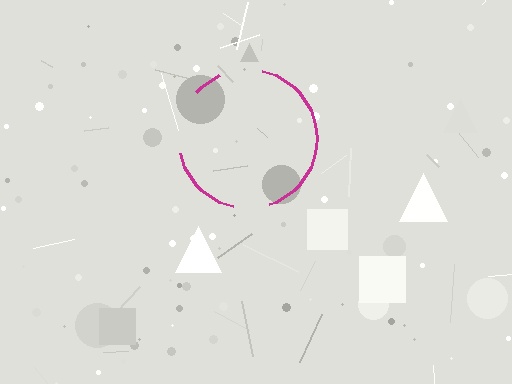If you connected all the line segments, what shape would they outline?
They would outline a circle.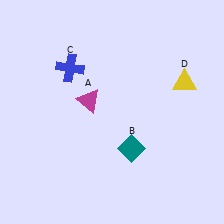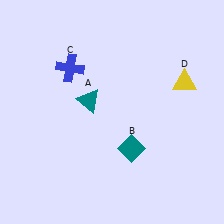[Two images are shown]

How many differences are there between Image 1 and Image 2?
There is 1 difference between the two images.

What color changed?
The triangle (A) changed from magenta in Image 1 to teal in Image 2.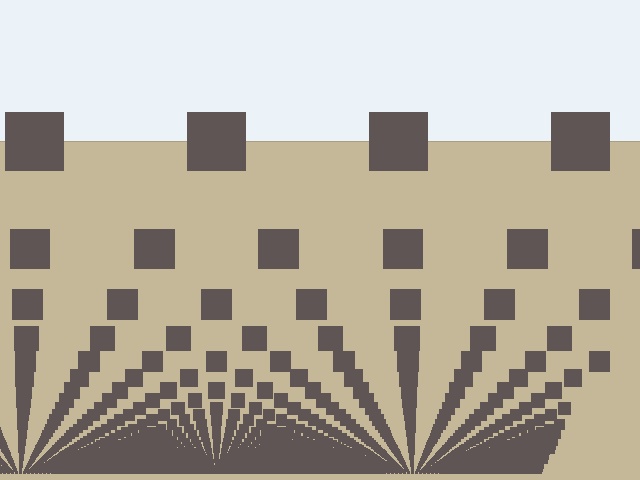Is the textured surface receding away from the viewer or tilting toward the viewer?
The surface appears to tilt toward the viewer. Texture elements get larger and sparser toward the top.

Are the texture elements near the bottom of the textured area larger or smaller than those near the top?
Smaller. The gradient is inverted — elements near the bottom are smaller and denser.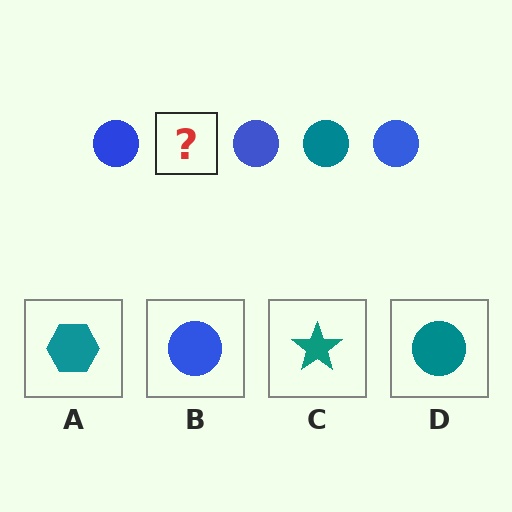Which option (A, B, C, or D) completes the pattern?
D.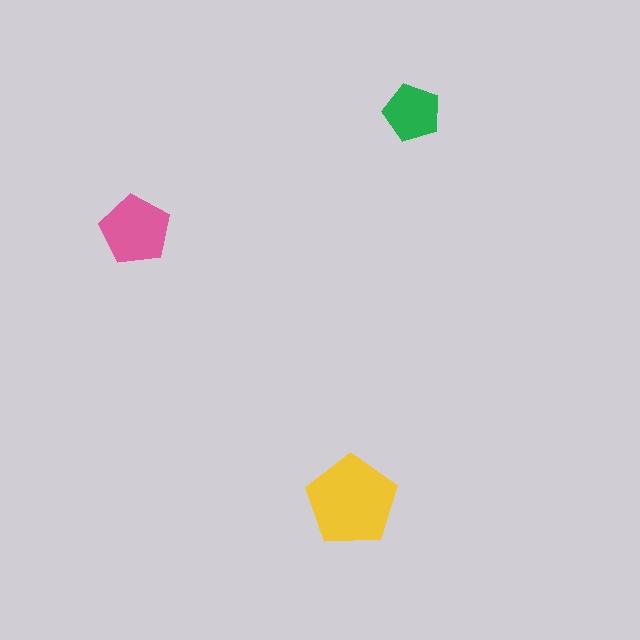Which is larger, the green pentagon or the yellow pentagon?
The yellow one.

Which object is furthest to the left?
The pink pentagon is leftmost.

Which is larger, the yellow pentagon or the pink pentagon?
The yellow one.